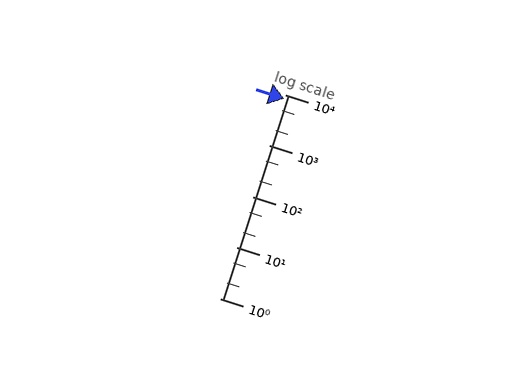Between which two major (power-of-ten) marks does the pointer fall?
The pointer is between 1000 and 10000.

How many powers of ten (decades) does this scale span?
The scale spans 4 decades, from 1 to 10000.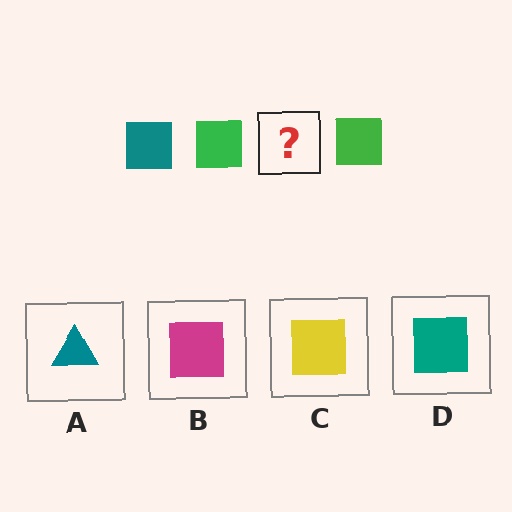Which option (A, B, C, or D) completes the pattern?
D.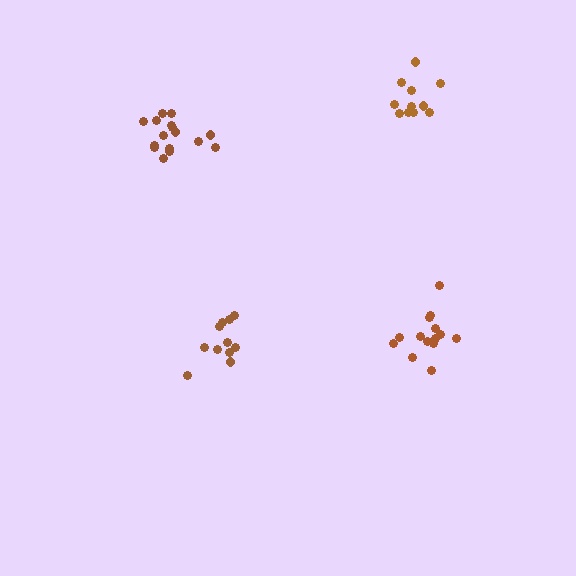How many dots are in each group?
Group 1: 16 dots, Group 2: 11 dots, Group 3: 11 dots, Group 4: 14 dots (52 total).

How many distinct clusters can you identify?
There are 4 distinct clusters.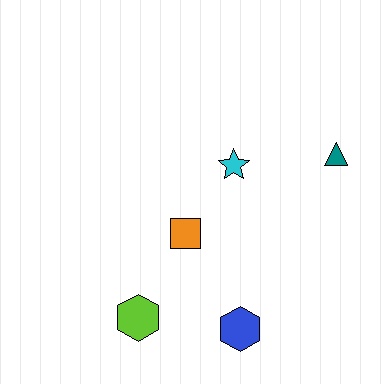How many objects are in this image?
There are 5 objects.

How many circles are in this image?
There are no circles.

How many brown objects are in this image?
There are no brown objects.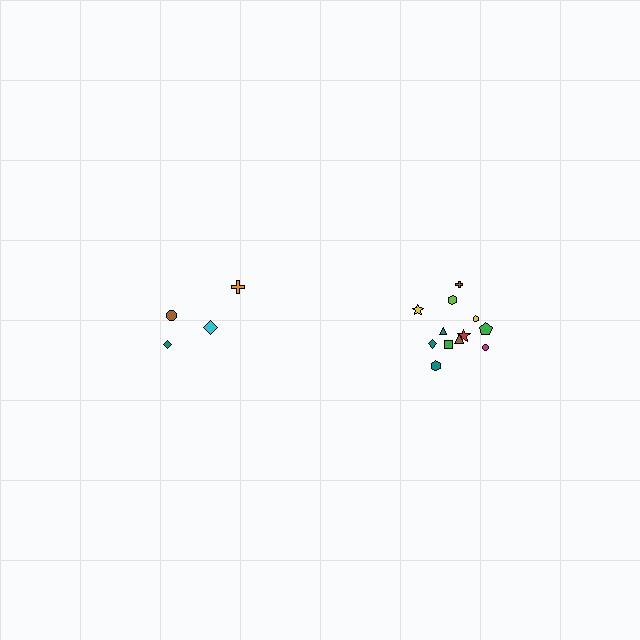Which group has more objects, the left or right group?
The right group.